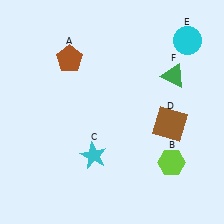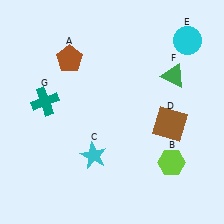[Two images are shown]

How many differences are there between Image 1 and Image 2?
There is 1 difference between the two images.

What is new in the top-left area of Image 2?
A teal cross (G) was added in the top-left area of Image 2.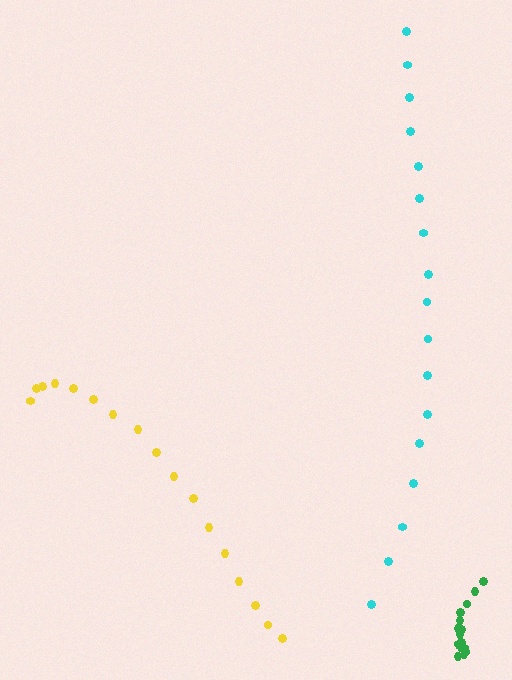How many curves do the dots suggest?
There are 3 distinct paths.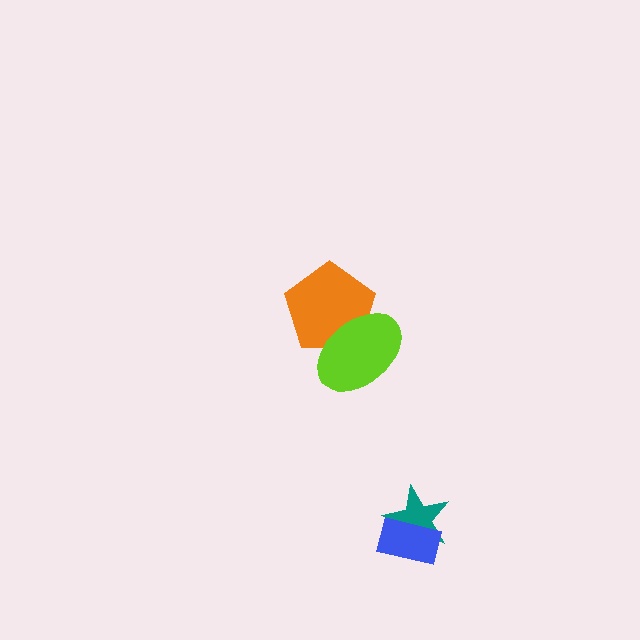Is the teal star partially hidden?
Yes, it is partially covered by another shape.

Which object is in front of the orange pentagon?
The lime ellipse is in front of the orange pentagon.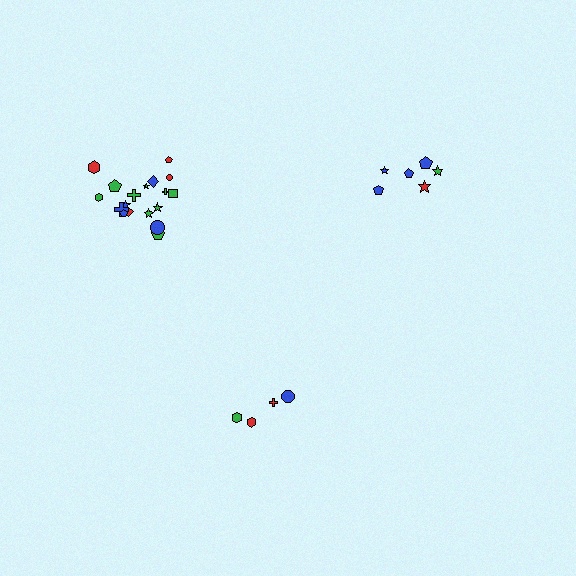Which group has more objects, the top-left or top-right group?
The top-left group.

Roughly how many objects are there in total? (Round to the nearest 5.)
Roughly 30 objects in total.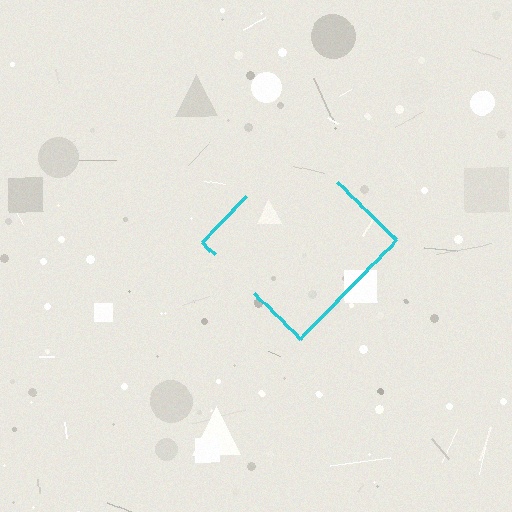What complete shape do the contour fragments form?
The contour fragments form a diamond.